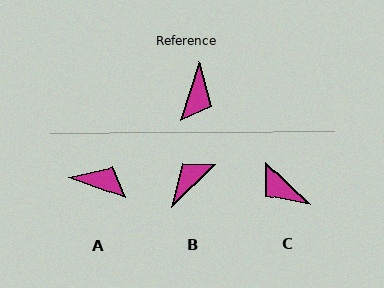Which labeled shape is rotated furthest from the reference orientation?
B, about 152 degrees away.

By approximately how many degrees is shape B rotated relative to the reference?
Approximately 152 degrees counter-clockwise.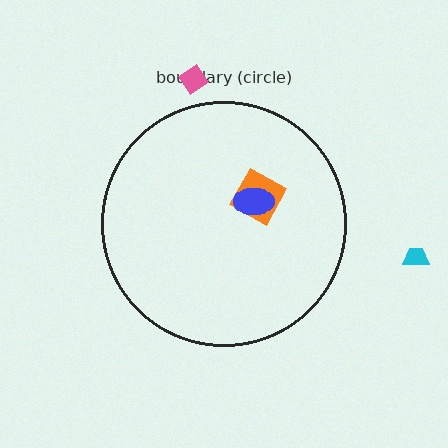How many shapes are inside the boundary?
2 inside, 2 outside.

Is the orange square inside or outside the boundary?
Inside.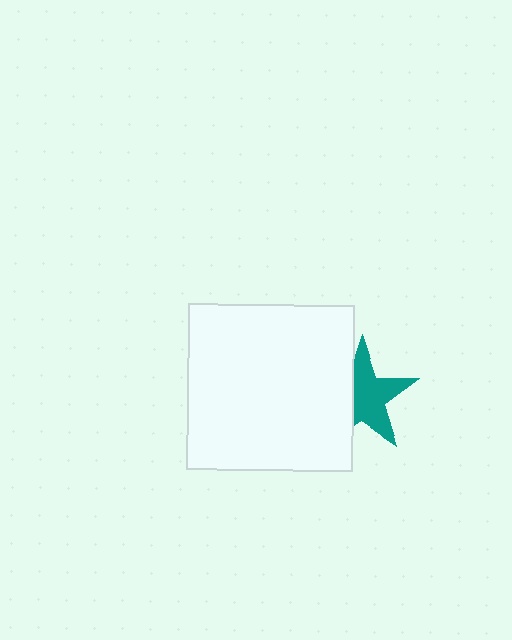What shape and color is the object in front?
The object in front is a white square.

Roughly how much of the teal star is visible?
About half of it is visible (roughly 62%).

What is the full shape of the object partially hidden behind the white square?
The partially hidden object is a teal star.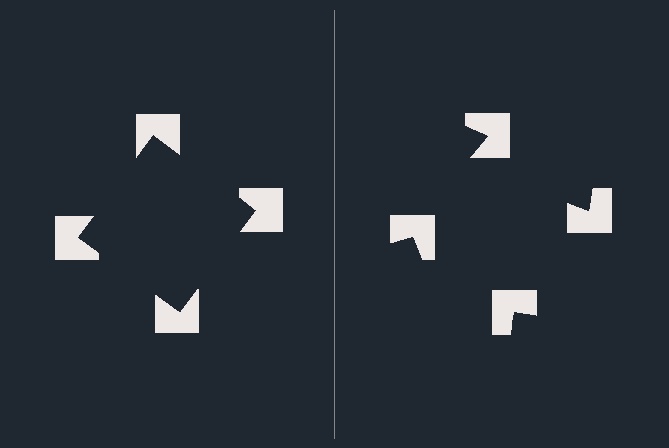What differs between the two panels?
The notched squares are positioned identically on both sides; only the wedge orientations differ. On the left they align to a square; on the right they are misaligned.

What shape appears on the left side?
An illusory square.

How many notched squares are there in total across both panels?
8 — 4 on each side.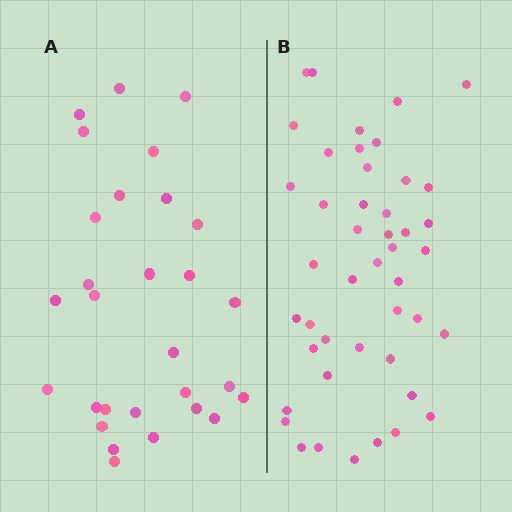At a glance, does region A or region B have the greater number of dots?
Region B (the right region) has more dots.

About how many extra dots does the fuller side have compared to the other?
Region B has approximately 15 more dots than region A.